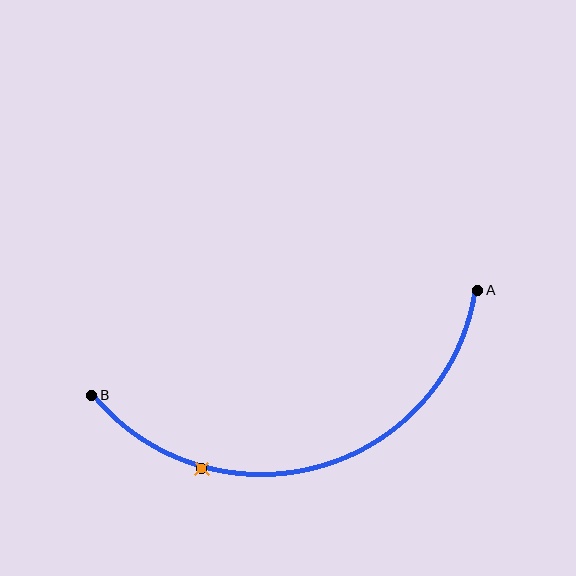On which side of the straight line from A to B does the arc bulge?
The arc bulges below the straight line connecting A and B.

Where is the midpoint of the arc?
The arc midpoint is the point on the curve farthest from the straight line joining A and B. It sits below that line.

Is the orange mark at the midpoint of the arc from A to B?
No. The orange mark lies on the arc but is closer to endpoint B. The arc midpoint would be at the point on the curve equidistant along the arc from both A and B.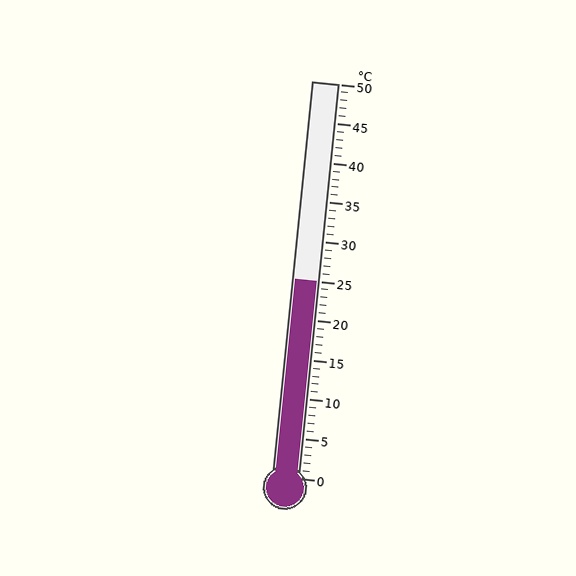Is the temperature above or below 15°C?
The temperature is above 15°C.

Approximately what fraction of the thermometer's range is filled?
The thermometer is filled to approximately 50% of its range.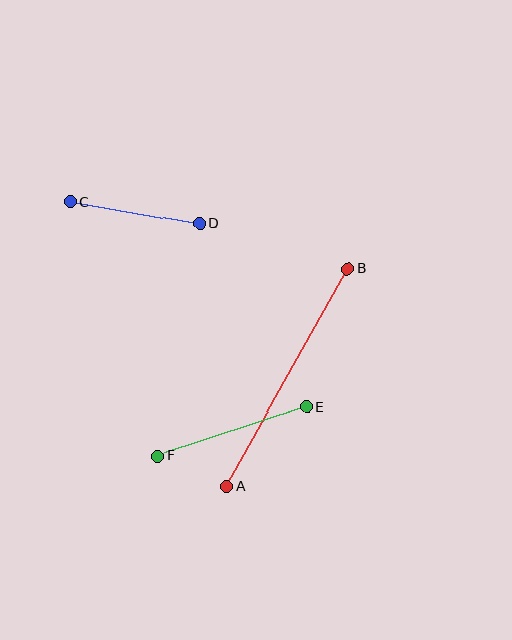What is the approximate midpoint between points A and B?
The midpoint is at approximately (287, 378) pixels.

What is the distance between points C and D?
The distance is approximately 131 pixels.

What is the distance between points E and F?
The distance is approximately 157 pixels.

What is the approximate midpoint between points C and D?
The midpoint is at approximately (135, 213) pixels.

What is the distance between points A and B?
The distance is approximately 249 pixels.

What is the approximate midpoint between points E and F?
The midpoint is at approximately (232, 431) pixels.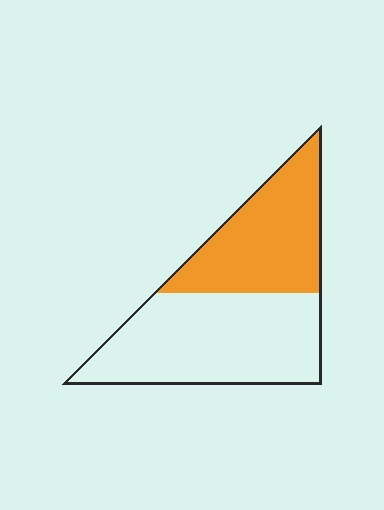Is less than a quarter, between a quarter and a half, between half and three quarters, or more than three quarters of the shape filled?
Between a quarter and a half.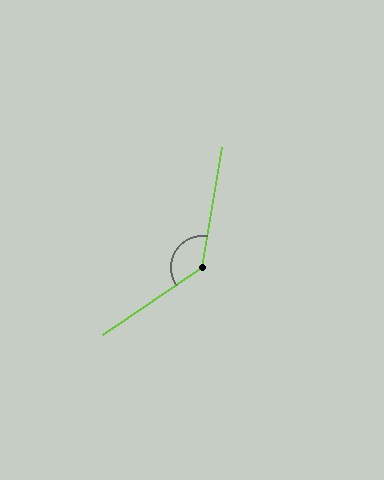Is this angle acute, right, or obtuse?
It is obtuse.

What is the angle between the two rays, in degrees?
Approximately 134 degrees.